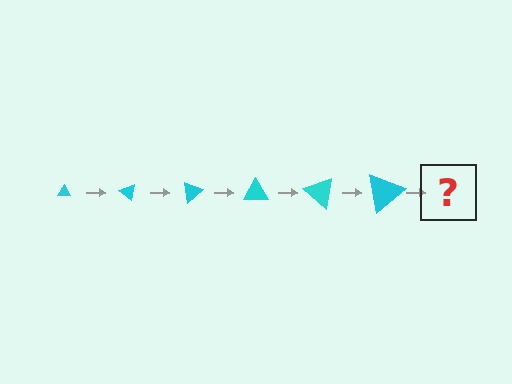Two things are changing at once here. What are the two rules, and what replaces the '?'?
The two rules are that the triangle grows larger each step and it rotates 40 degrees each step. The '?' should be a triangle, larger than the previous one and rotated 240 degrees from the start.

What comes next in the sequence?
The next element should be a triangle, larger than the previous one and rotated 240 degrees from the start.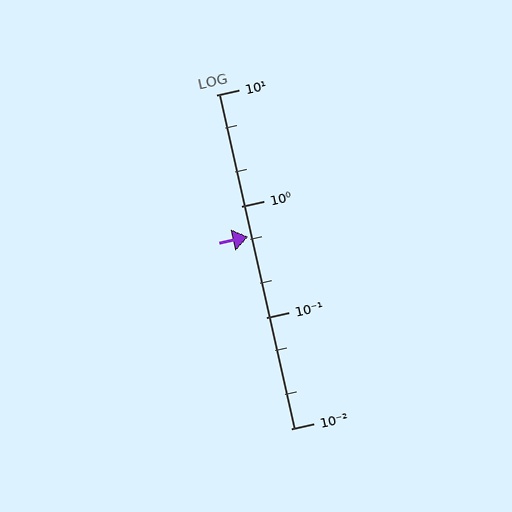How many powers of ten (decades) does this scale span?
The scale spans 3 decades, from 0.01 to 10.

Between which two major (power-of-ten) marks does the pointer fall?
The pointer is between 0.1 and 1.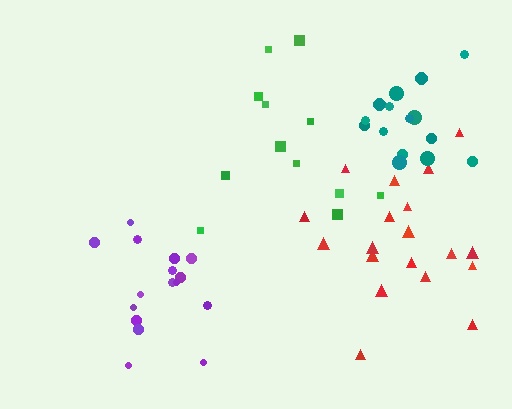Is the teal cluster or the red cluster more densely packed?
Teal.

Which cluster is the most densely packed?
Purple.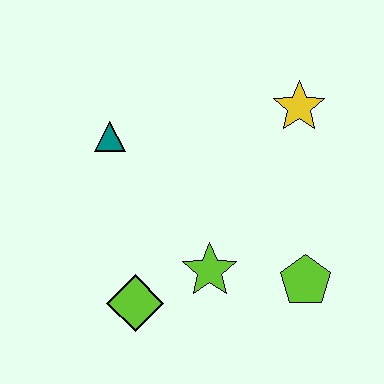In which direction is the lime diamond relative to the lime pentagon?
The lime diamond is to the left of the lime pentagon.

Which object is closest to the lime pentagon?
The lime star is closest to the lime pentagon.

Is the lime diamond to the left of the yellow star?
Yes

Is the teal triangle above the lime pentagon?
Yes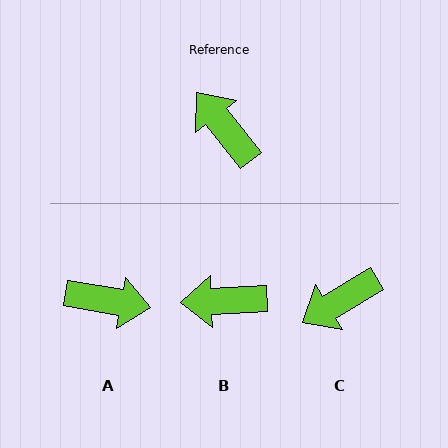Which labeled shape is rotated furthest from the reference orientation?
A, about 138 degrees away.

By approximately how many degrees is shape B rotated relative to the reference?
Approximately 54 degrees counter-clockwise.